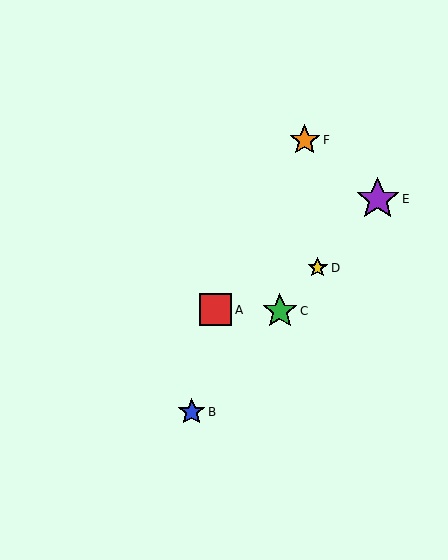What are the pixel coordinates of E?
Object E is at (378, 199).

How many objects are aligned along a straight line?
4 objects (B, C, D, E) are aligned along a straight line.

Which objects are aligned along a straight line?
Objects B, C, D, E are aligned along a straight line.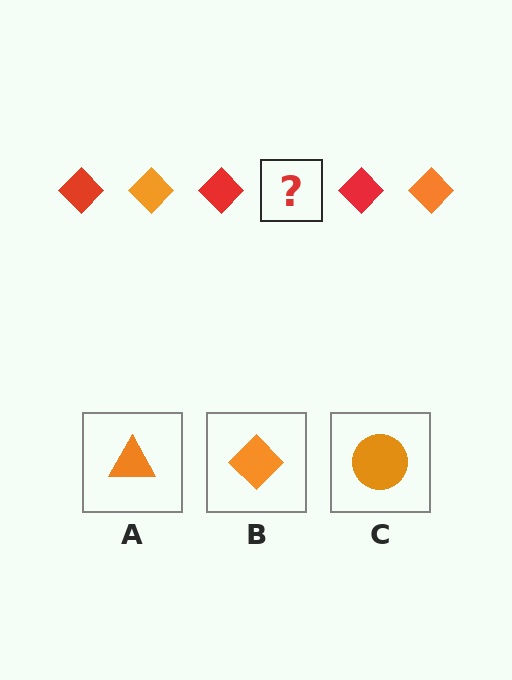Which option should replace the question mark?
Option B.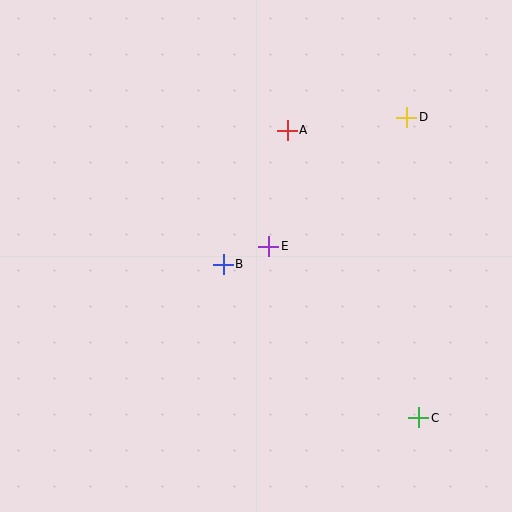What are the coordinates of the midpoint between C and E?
The midpoint between C and E is at (344, 332).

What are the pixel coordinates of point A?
Point A is at (287, 130).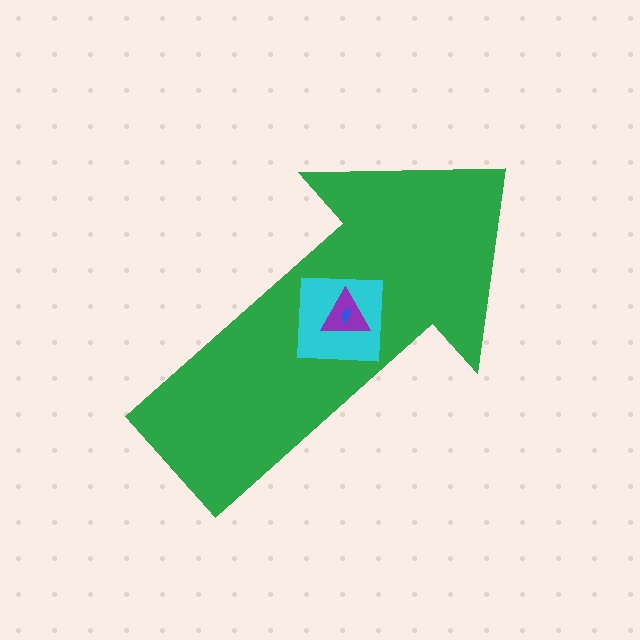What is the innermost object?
The blue semicircle.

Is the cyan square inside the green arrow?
Yes.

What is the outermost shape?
The green arrow.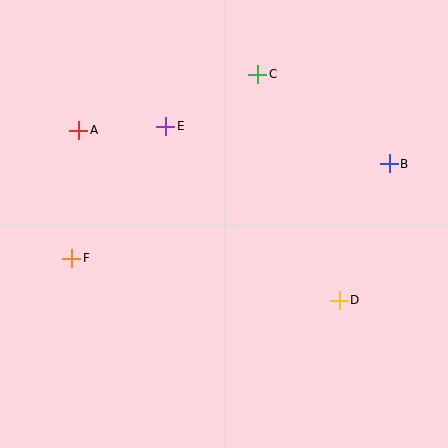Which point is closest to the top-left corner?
Point A is closest to the top-left corner.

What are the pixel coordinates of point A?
Point A is at (79, 130).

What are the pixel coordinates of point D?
Point D is at (339, 300).